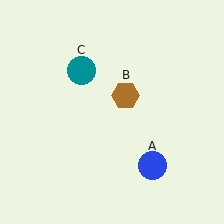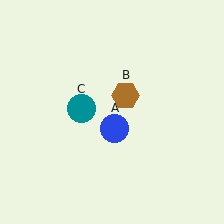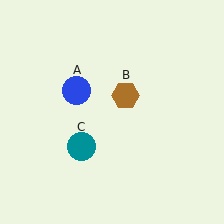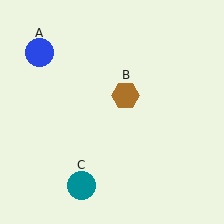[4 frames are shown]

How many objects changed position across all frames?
2 objects changed position: blue circle (object A), teal circle (object C).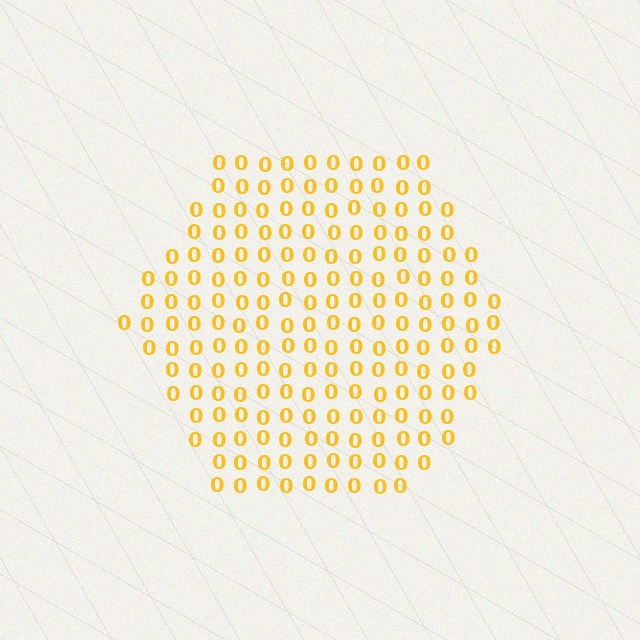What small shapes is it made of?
It is made of small digit 0's.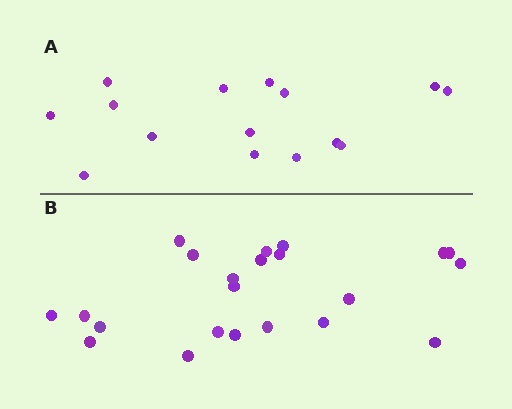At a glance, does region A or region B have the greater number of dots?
Region B (the bottom region) has more dots.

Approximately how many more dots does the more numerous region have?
Region B has roughly 8 or so more dots than region A.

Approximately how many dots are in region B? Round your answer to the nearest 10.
About 20 dots. (The exact count is 22, which rounds to 20.)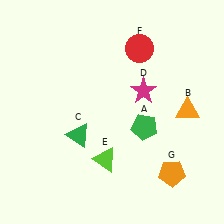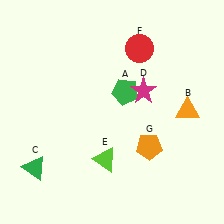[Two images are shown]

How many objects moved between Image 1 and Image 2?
3 objects moved between the two images.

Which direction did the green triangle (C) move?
The green triangle (C) moved left.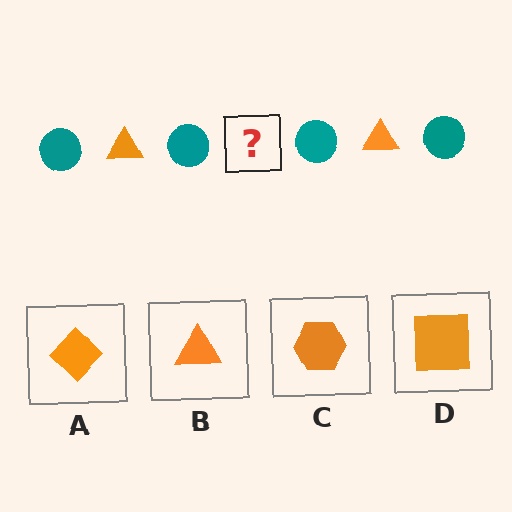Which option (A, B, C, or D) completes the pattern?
B.